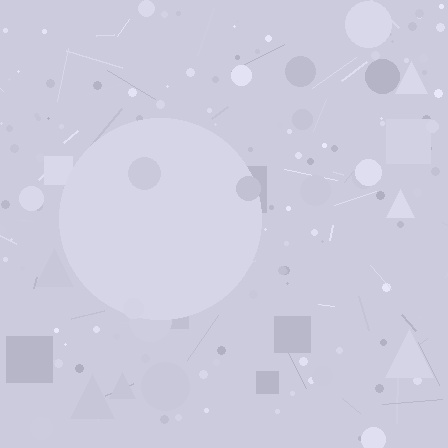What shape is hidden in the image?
A circle is hidden in the image.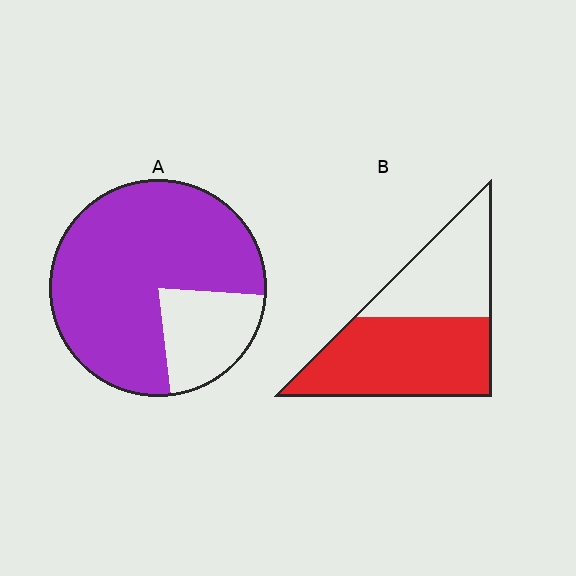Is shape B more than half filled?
Yes.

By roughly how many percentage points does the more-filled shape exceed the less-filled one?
By roughly 20 percentage points (A over B).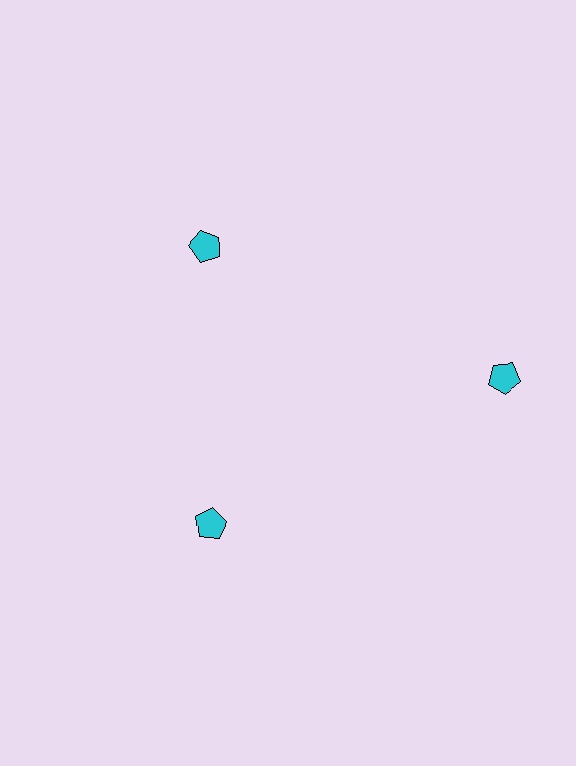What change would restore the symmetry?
The symmetry would be restored by moving it inward, back onto the ring so that all 3 pentagons sit at equal angles and equal distance from the center.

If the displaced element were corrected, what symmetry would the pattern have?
It would have 3-fold rotational symmetry — the pattern would map onto itself every 120 degrees.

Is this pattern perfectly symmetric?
No. The 3 cyan pentagons are arranged in a ring, but one element near the 3 o'clock position is pushed outward from the center, breaking the 3-fold rotational symmetry.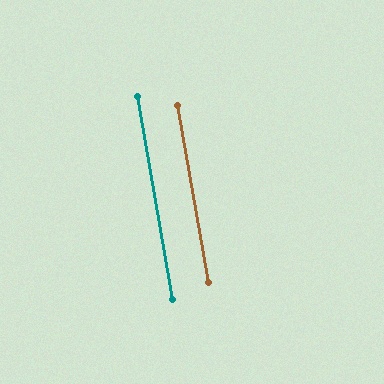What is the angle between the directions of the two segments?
Approximately 0 degrees.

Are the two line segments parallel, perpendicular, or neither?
Parallel — their directions differ by only 0.2°.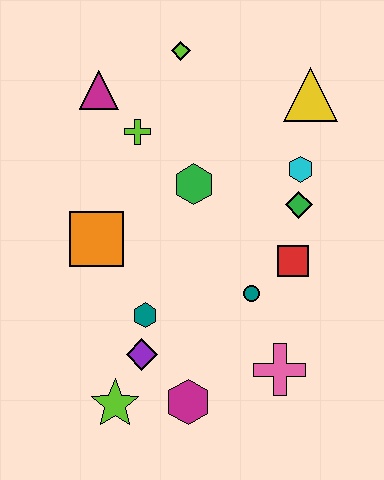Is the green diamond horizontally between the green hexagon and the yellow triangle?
Yes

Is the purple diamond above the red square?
No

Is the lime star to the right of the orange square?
Yes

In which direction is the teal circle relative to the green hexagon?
The teal circle is below the green hexagon.